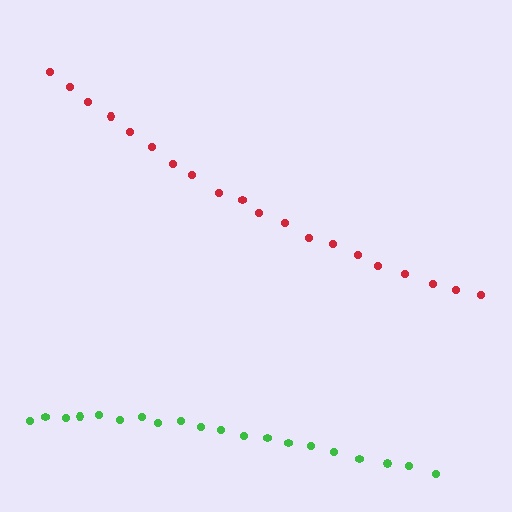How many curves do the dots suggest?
There are 2 distinct paths.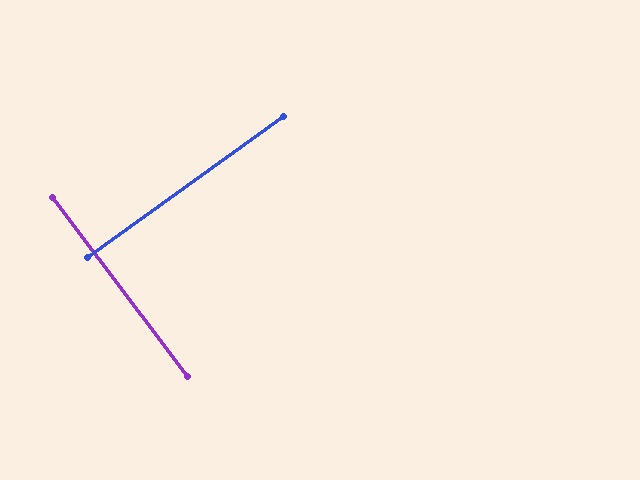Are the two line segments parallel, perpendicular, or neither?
Perpendicular — they meet at approximately 89°.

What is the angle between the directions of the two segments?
Approximately 89 degrees.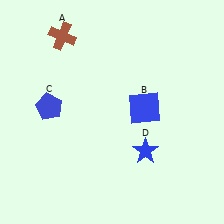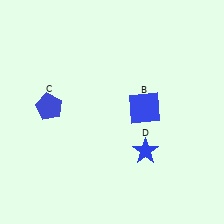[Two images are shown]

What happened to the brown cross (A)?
The brown cross (A) was removed in Image 2. It was in the top-left area of Image 1.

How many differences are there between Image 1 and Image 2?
There is 1 difference between the two images.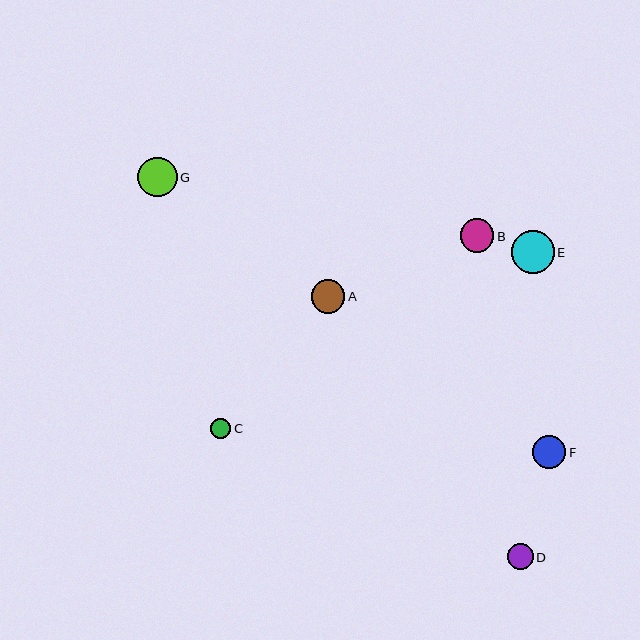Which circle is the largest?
Circle E is the largest with a size of approximately 43 pixels.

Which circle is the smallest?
Circle C is the smallest with a size of approximately 20 pixels.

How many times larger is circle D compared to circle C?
Circle D is approximately 1.3 times the size of circle C.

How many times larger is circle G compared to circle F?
Circle G is approximately 1.2 times the size of circle F.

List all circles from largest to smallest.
From largest to smallest: E, G, A, F, B, D, C.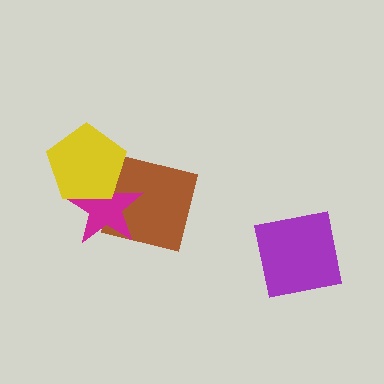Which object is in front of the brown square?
The magenta star is in front of the brown square.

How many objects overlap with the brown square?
1 object overlaps with the brown square.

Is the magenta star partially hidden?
Yes, it is partially covered by another shape.